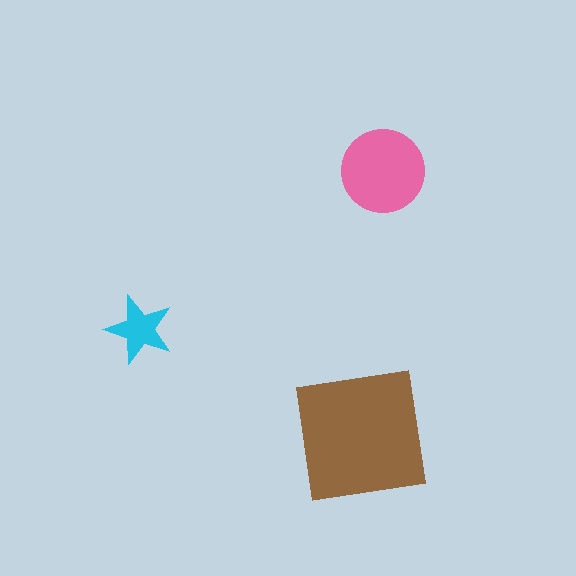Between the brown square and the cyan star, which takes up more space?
The brown square.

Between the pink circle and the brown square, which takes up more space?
The brown square.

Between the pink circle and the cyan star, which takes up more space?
The pink circle.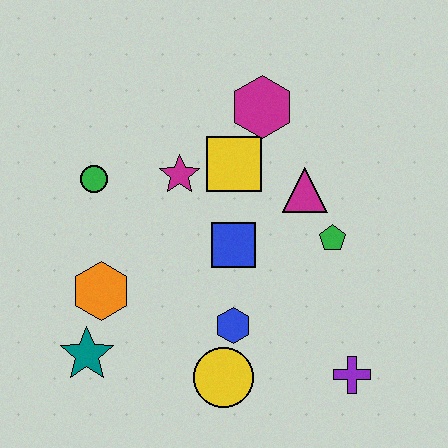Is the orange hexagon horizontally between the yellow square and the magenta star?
No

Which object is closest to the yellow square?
The magenta star is closest to the yellow square.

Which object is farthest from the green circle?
The purple cross is farthest from the green circle.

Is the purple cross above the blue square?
No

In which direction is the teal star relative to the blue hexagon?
The teal star is to the left of the blue hexagon.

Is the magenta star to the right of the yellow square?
No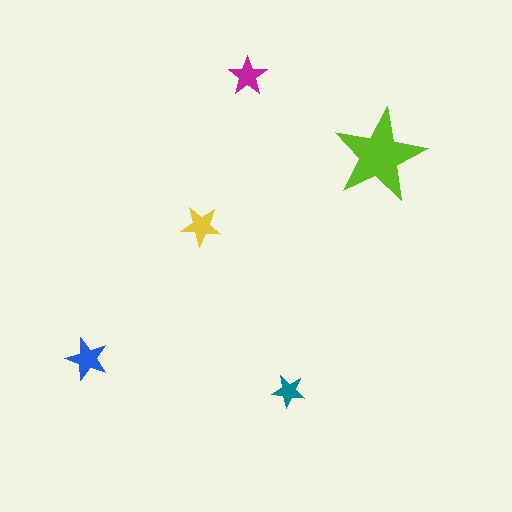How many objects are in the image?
There are 5 objects in the image.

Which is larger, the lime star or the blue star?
The lime one.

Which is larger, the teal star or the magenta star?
The magenta one.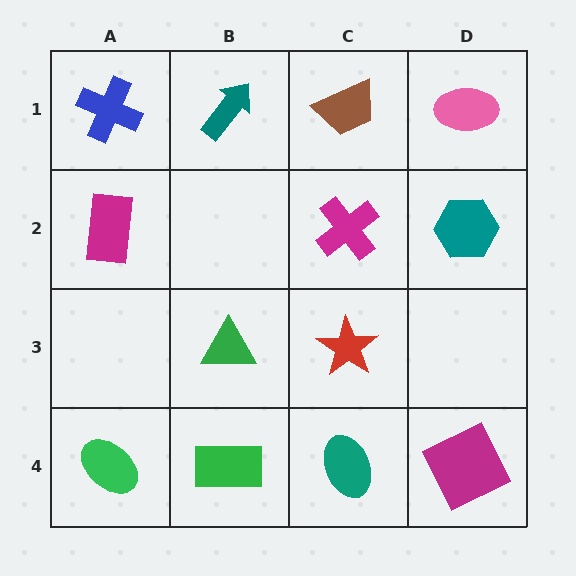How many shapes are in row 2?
3 shapes.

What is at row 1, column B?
A teal arrow.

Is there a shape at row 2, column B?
No, that cell is empty.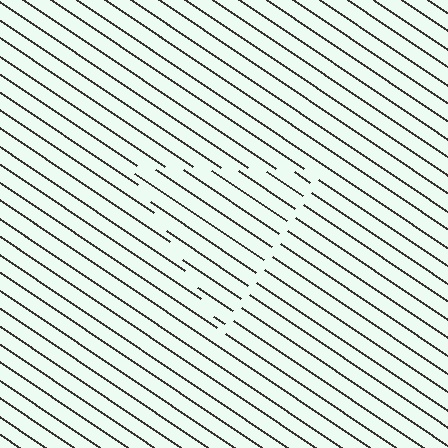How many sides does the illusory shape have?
3 sides — the line-ends trace a triangle.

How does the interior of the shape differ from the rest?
The interior of the shape contains the same grating, shifted by half a period — the contour is defined by the phase discontinuity where line-ends from the inner and outer gratings abut.